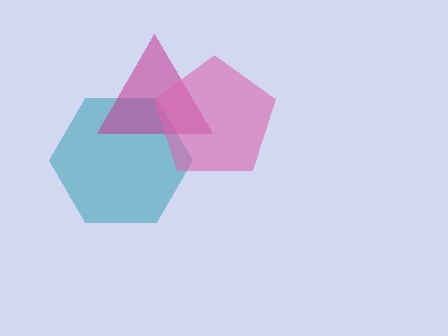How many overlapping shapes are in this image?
There are 3 overlapping shapes in the image.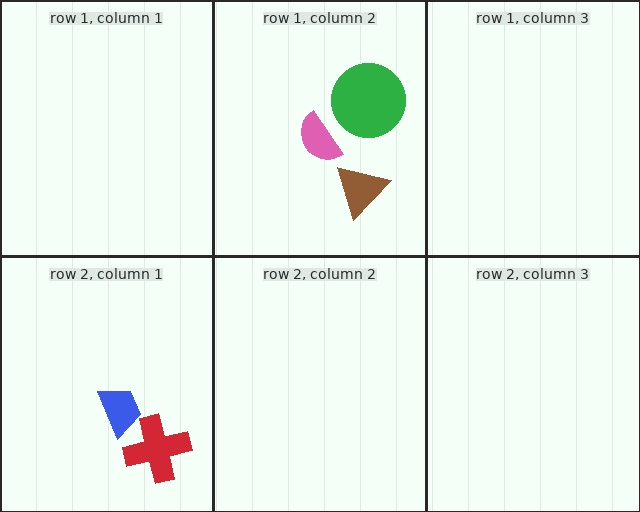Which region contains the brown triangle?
The row 1, column 2 region.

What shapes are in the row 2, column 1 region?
The red cross, the blue trapezoid.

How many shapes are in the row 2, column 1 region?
2.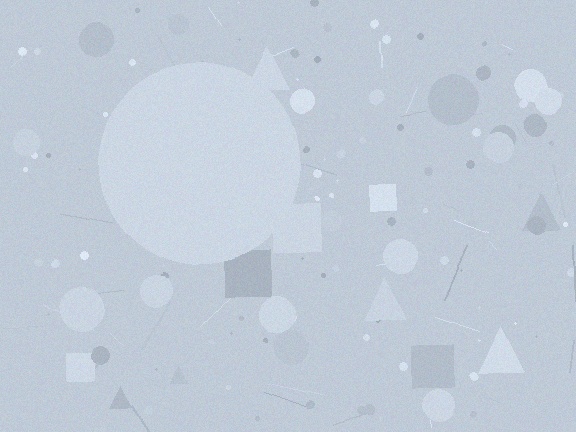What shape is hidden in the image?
A circle is hidden in the image.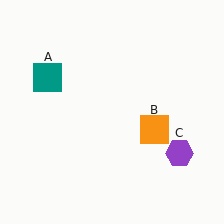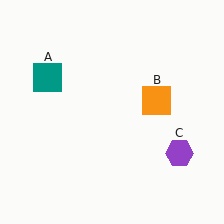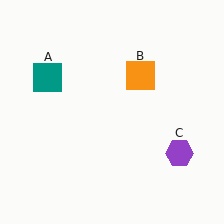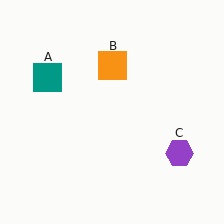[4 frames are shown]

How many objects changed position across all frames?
1 object changed position: orange square (object B).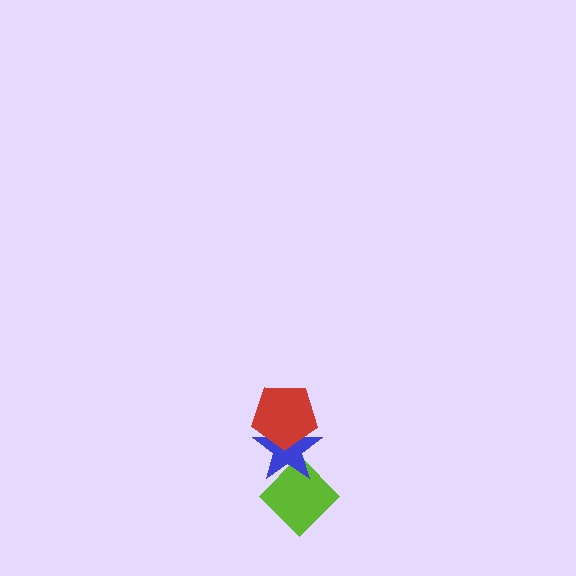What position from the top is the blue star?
The blue star is 2nd from the top.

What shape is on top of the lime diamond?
The blue star is on top of the lime diamond.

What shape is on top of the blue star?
The red pentagon is on top of the blue star.